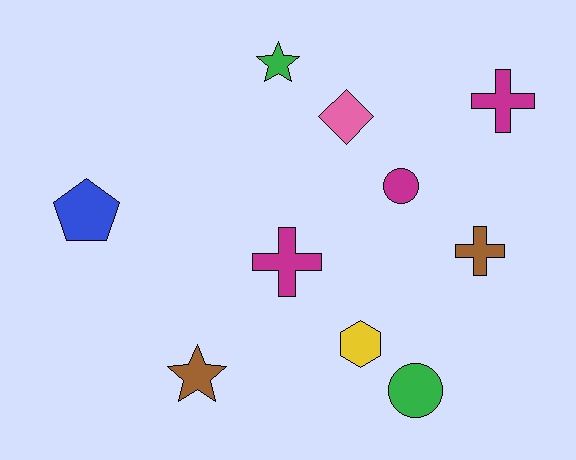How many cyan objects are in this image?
There are no cyan objects.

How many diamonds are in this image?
There is 1 diamond.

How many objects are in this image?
There are 10 objects.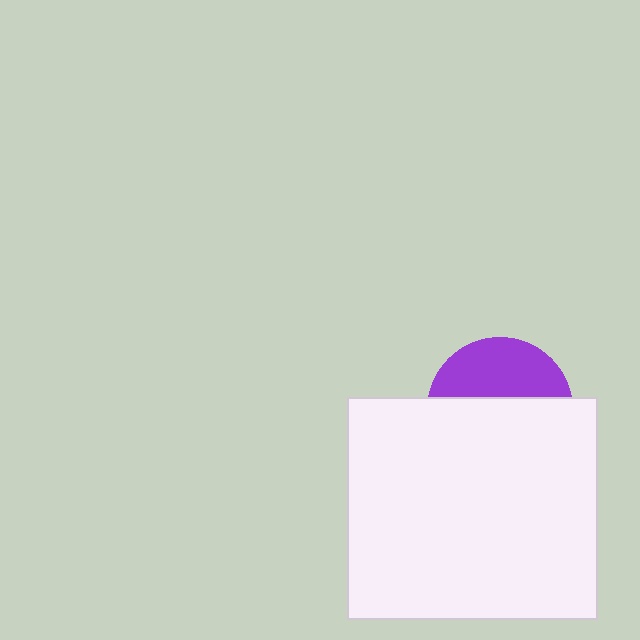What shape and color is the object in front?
The object in front is a white rectangle.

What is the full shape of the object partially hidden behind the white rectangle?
The partially hidden object is a purple circle.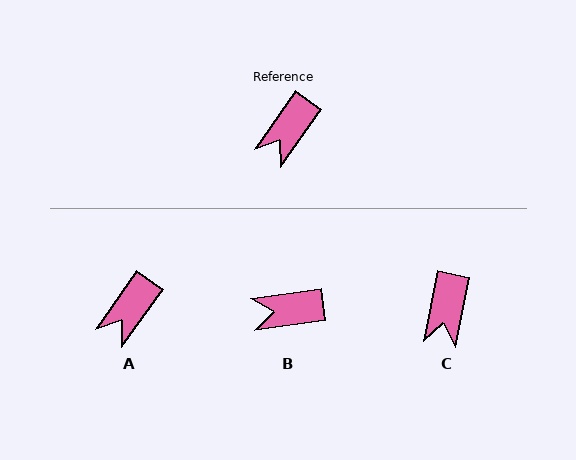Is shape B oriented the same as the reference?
No, it is off by about 47 degrees.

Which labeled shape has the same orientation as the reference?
A.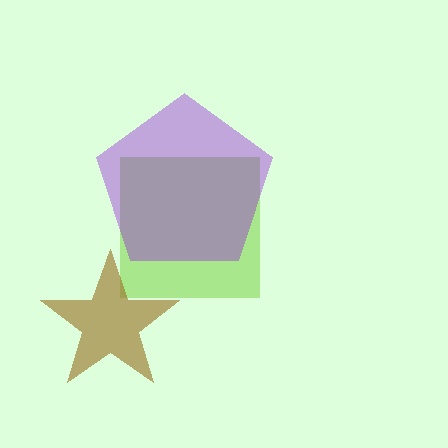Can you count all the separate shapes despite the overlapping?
Yes, there are 3 separate shapes.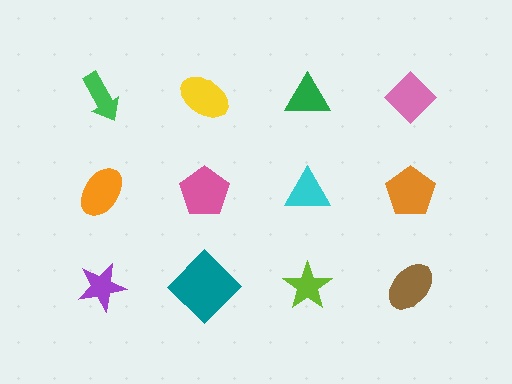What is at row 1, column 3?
A green triangle.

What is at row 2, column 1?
An orange ellipse.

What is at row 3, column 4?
A brown ellipse.